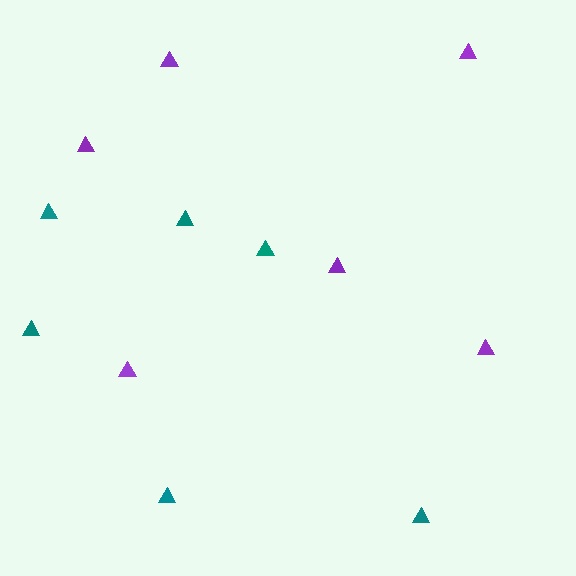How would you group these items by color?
There are 2 groups: one group of teal triangles (6) and one group of purple triangles (6).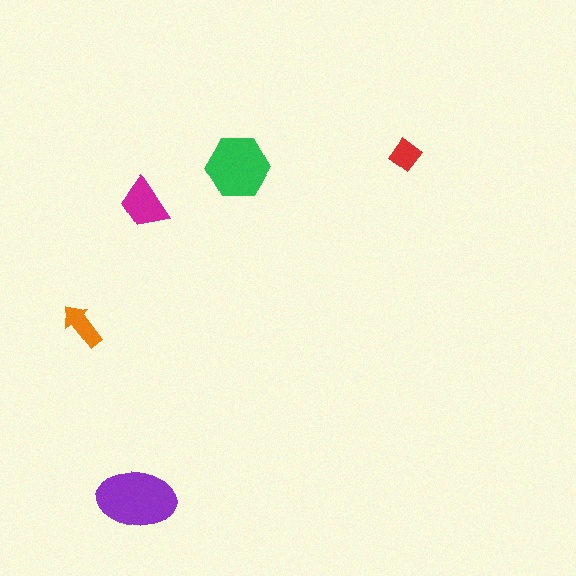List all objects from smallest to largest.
The red diamond, the orange arrow, the magenta trapezoid, the green hexagon, the purple ellipse.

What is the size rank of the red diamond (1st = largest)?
5th.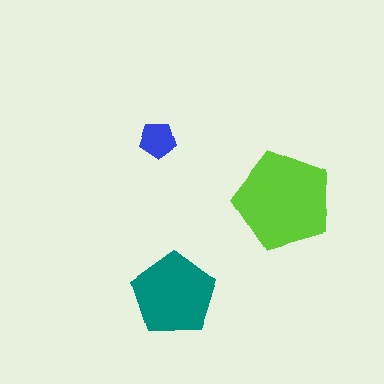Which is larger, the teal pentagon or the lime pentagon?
The lime one.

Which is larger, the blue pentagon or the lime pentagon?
The lime one.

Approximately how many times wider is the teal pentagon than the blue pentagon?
About 2.5 times wider.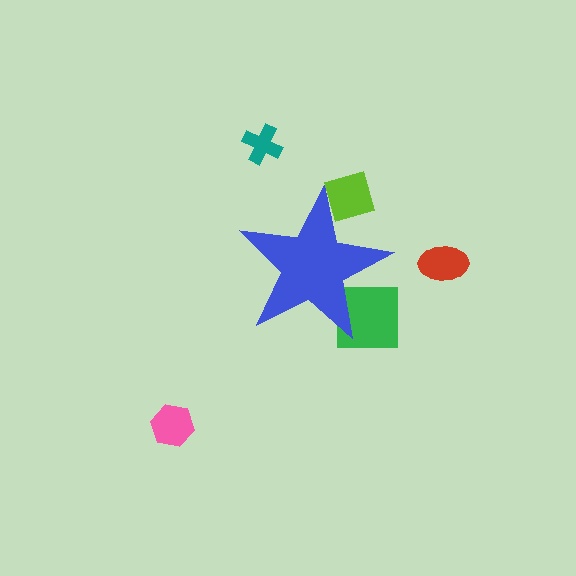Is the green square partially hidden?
Yes, the green square is partially hidden behind the blue star.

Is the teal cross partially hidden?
No, the teal cross is fully visible.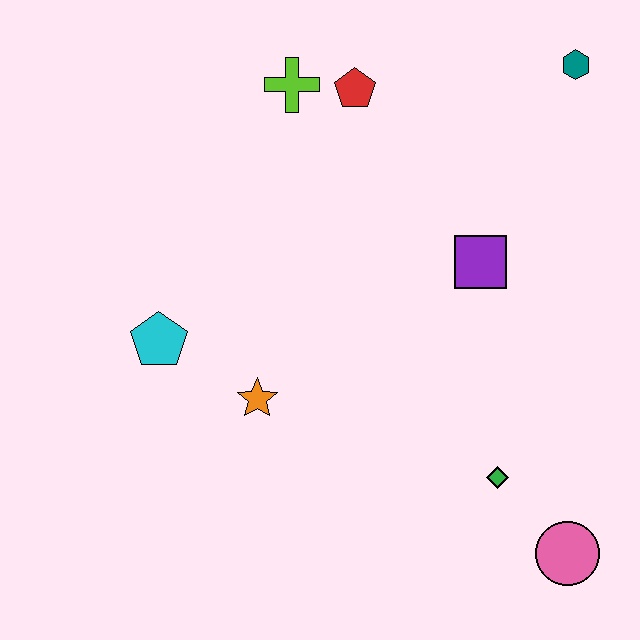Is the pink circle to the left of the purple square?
No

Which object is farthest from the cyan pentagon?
The teal hexagon is farthest from the cyan pentagon.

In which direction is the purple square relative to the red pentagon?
The purple square is below the red pentagon.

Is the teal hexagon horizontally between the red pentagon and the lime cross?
No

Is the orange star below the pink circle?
No